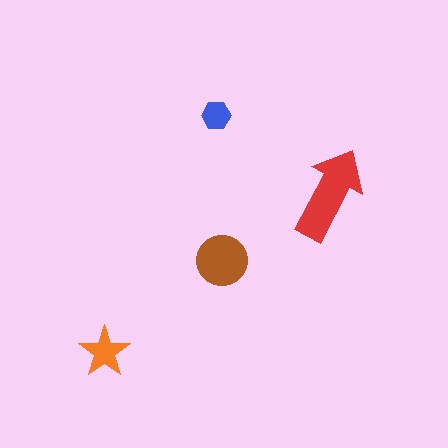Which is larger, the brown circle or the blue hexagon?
The brown circle.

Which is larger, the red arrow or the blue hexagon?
The red arrow.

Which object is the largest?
The red arrow.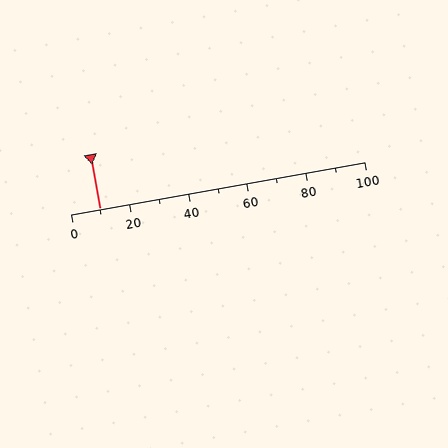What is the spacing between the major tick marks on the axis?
The major ticks are spaced 20 apart.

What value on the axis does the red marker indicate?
The marker indicates approximately 10.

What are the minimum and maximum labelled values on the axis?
The axis runs from 0 to 100.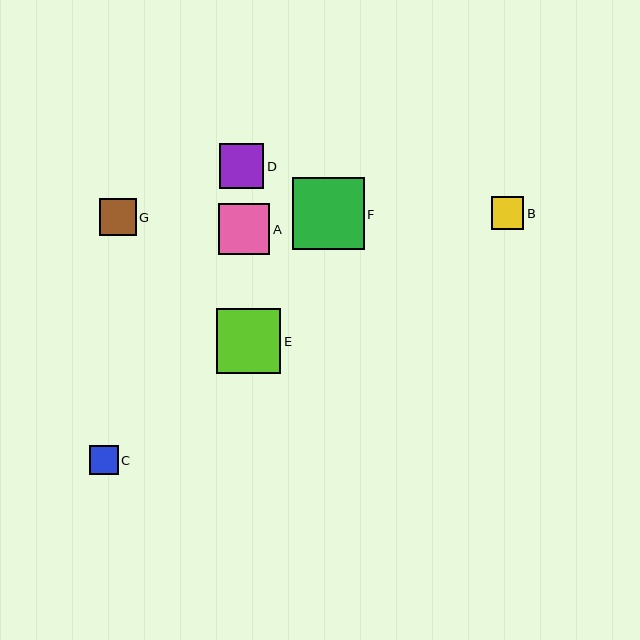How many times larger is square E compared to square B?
Square E is approximately 2.0 times the size of square B.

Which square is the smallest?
Square C is the smallest with a size of approximately 29 pixels.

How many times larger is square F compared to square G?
Square F is approximately 1.9 times the size of square G.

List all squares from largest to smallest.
From largest to smallest: F, E, A, D, G, B, C.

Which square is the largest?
Square F is the largest with a size of approximately 72 pixels.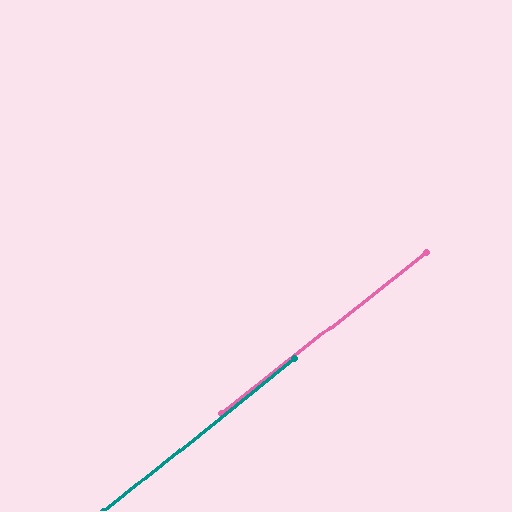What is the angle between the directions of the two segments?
Approximately 1 degree.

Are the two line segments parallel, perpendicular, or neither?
Parallel — their directions differ by only 0.6°.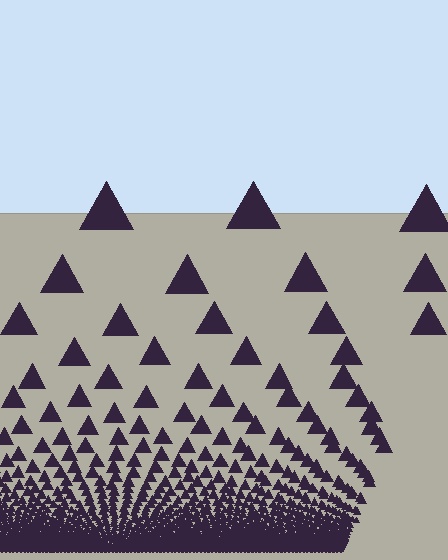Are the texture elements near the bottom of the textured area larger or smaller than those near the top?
Smaller. The gradient is inverted — elements near the bottom are smaller and denser.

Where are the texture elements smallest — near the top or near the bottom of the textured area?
Near the bottom.